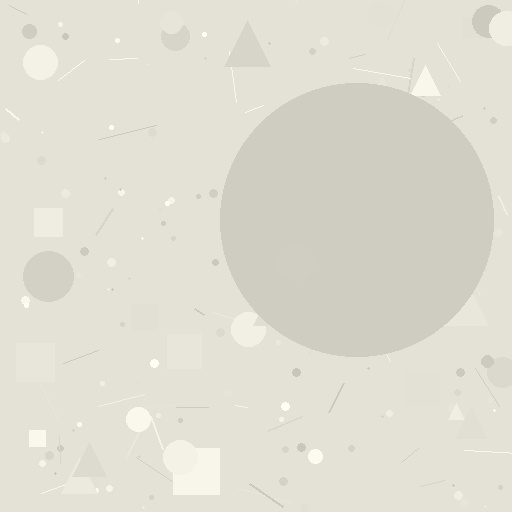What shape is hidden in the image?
A circle is hidden in the image.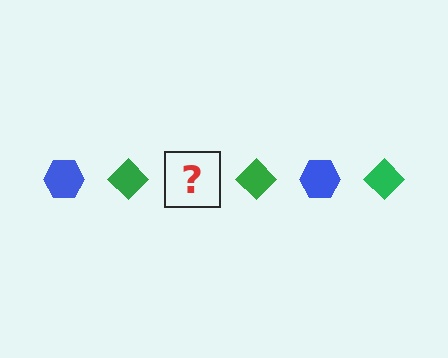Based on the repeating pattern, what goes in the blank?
The blank should be a blue hexagon.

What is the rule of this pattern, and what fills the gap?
The rule is that the pattern alternates between blue hexagon and green diamond. The gap should be filled with a blue hexagon.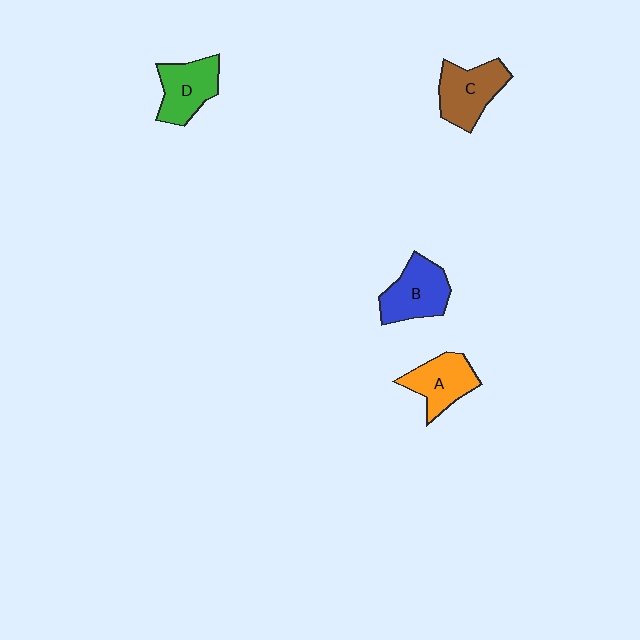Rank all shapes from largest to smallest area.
From largest to smallest: C (brown), B (blue), D (green), A (orange).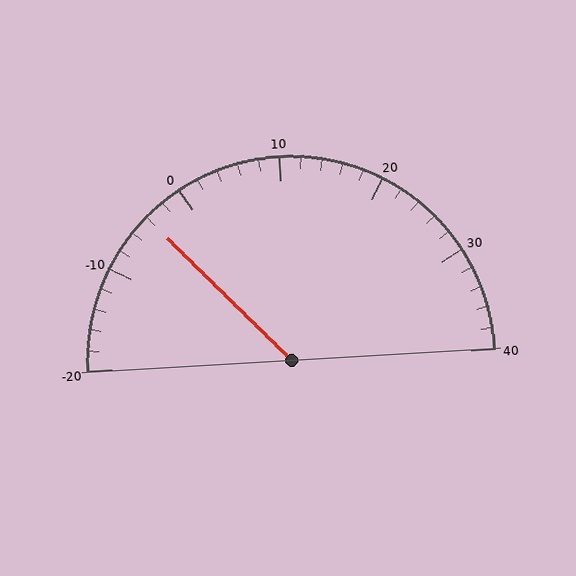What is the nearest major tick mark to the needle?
The nearest major tick mark is 0.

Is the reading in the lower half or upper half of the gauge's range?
The reading is in the lower half of the range (-20 to 40).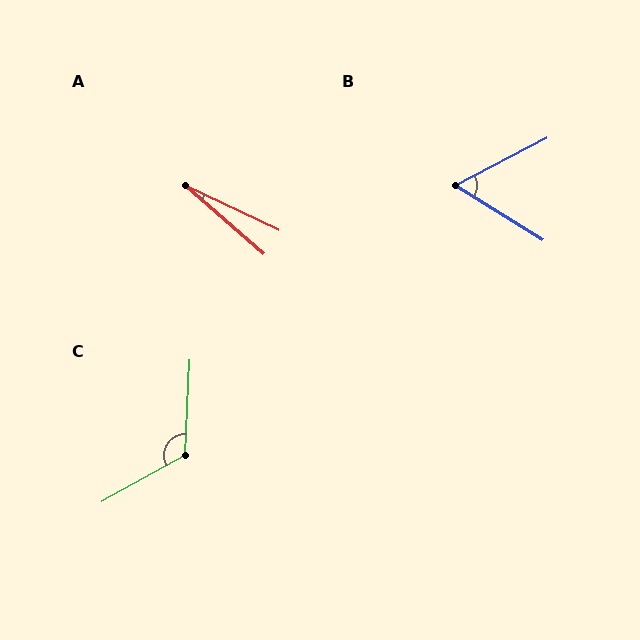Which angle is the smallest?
A, at approximately 16 degrees.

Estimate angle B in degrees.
Approximately 59 degrees.